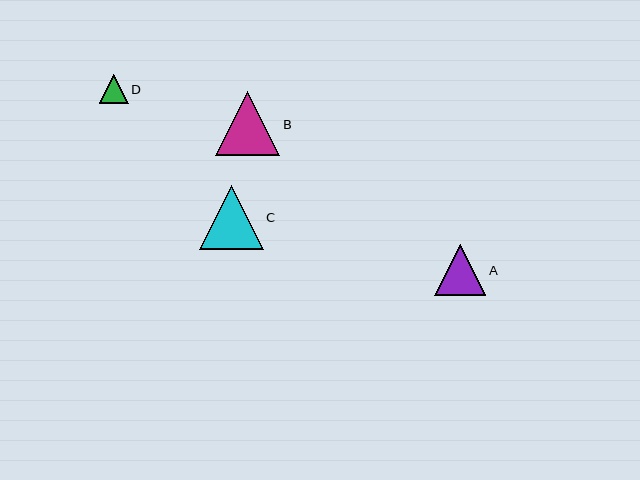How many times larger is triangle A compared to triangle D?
Triangle A is approximately 1.8 times the size of triangle D.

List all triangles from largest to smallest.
From largest to smallest: B, C, A, D.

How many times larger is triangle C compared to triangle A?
Triangle C is approximately 1.3 times the size of triangle A.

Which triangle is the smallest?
Triangle D is the smallest with a size of approximately 29 pixels.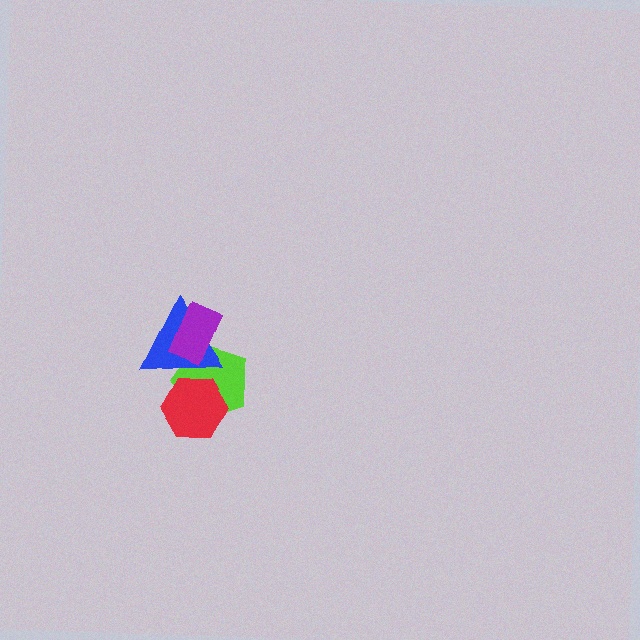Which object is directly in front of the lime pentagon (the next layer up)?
The red hexagon is directly in front of the lime pentagon.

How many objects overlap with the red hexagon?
2 objects overlap with the red hexagon.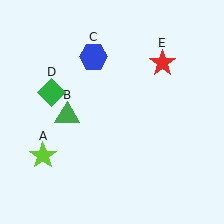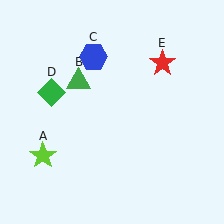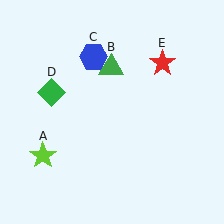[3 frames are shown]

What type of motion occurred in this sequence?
The green triangle (object B) rotated clockwise around the center of the scene.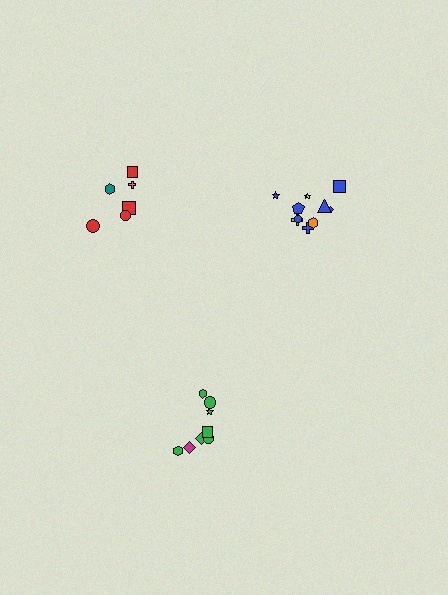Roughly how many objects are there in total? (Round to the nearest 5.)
Roughly 25 objects in total.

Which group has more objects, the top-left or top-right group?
The top-right group.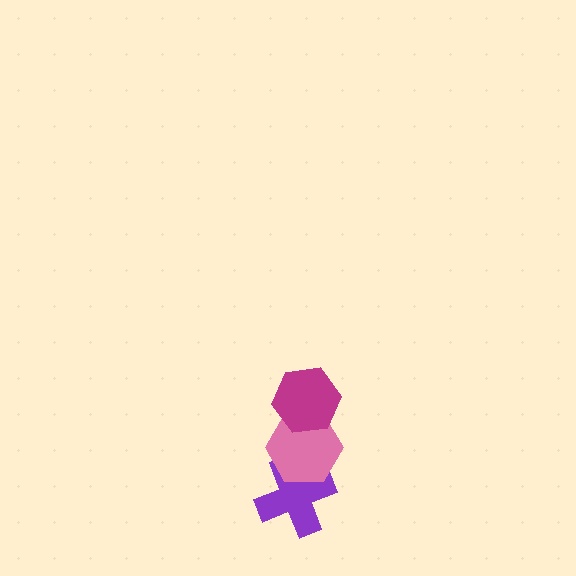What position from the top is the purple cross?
The purple cross is 3rd from the top.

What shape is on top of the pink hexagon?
The magenta hexagon is on top of the pink hexagon.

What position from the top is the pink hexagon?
The pink hexagon is 2nd from the top.